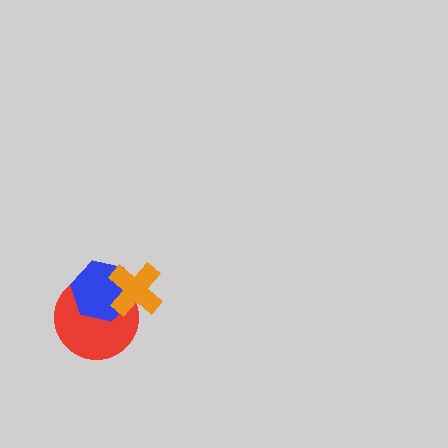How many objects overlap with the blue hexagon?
2 objects overlap with the blue hexagon.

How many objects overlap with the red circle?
2 objects overlap with the red circle.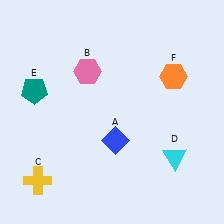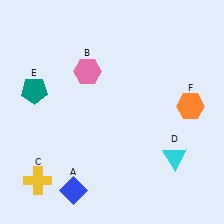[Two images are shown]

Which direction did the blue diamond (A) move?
The blue diamond (A) moved down.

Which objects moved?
The objects that moved are: the blue diamond (A), the orange hexagon (F).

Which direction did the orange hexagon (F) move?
The orange hexagon (F) moved down.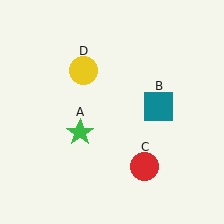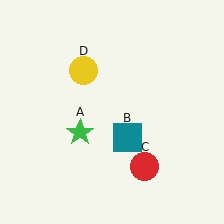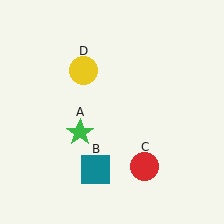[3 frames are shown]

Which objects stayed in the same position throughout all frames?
Green star (object A) and red circle (object C) and yellow circle (object D) remained stationary.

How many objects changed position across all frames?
1 object changed position: teal square (object B).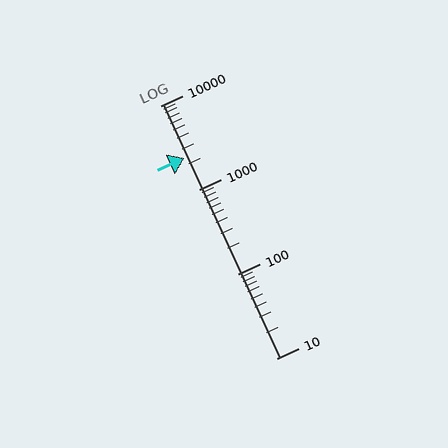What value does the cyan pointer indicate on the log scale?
The pointer indicates approximately 2400.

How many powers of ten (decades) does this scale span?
The scale spans 3 decades, from 10 to 10000.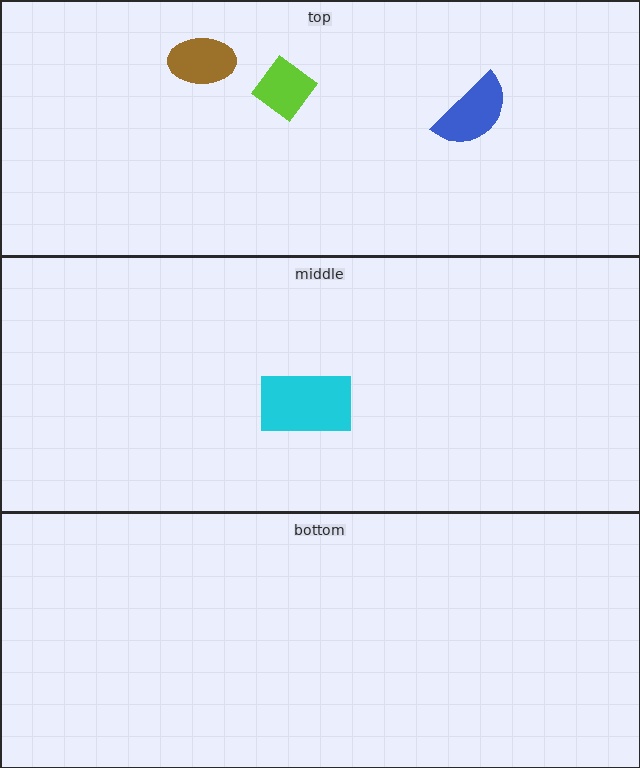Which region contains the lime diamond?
The top region.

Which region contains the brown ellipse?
The top region.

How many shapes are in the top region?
3.